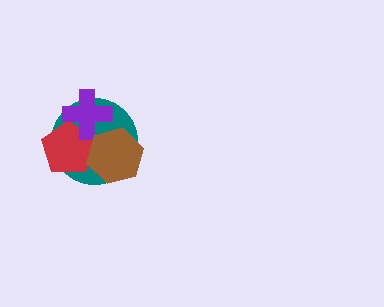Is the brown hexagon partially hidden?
No, no other shape covers it.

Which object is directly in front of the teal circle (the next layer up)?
The red pentagon is directly in front of the teal circle.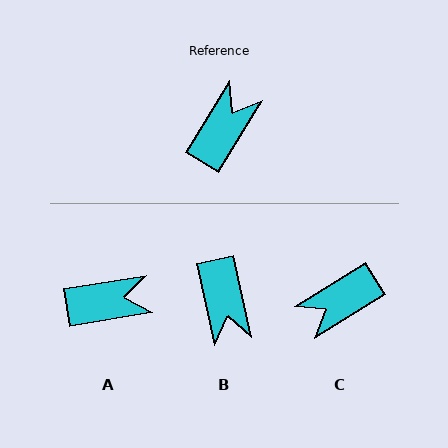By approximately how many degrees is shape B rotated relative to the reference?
Approximately 136 degrees clockwise.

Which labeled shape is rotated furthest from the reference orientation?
C, about 153 degrees away.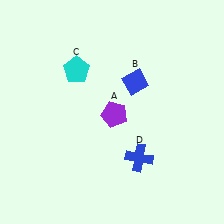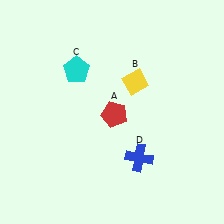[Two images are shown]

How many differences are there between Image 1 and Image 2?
There are 2 differences between the two images.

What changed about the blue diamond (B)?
In Image 1, B is blue. In Image 2, it changed to yellow.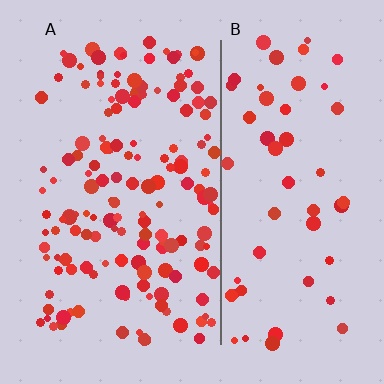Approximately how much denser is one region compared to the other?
Approximately 2.7× — region A over region B.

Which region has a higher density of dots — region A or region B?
A (the left).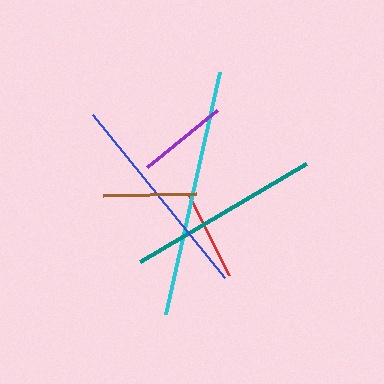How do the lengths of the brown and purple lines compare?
The brown and purple lines are approximately the same length.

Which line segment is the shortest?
The purple line is the shortest at approximately 91 pixels.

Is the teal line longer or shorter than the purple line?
The teal line is longer than the purple line.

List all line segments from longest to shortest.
From longest to shortest: cyan, blue, teal, brown, red, purple.